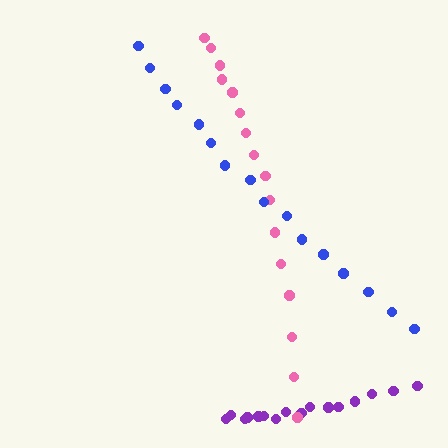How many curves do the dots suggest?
There are 3 distinct paths.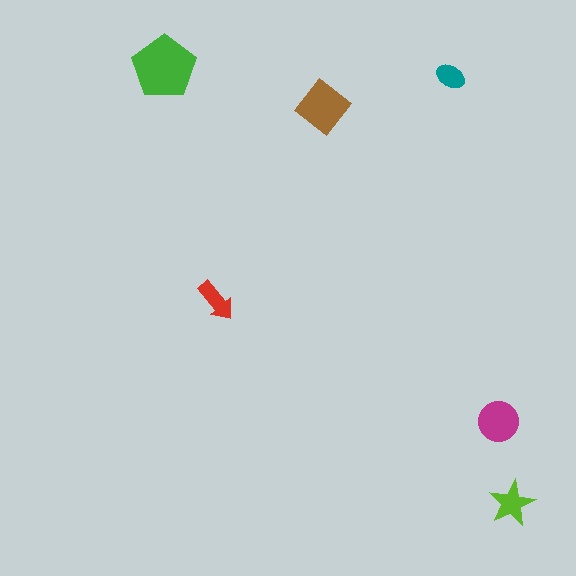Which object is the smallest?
The teal ellipse.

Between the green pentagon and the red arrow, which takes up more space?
The green pentagon.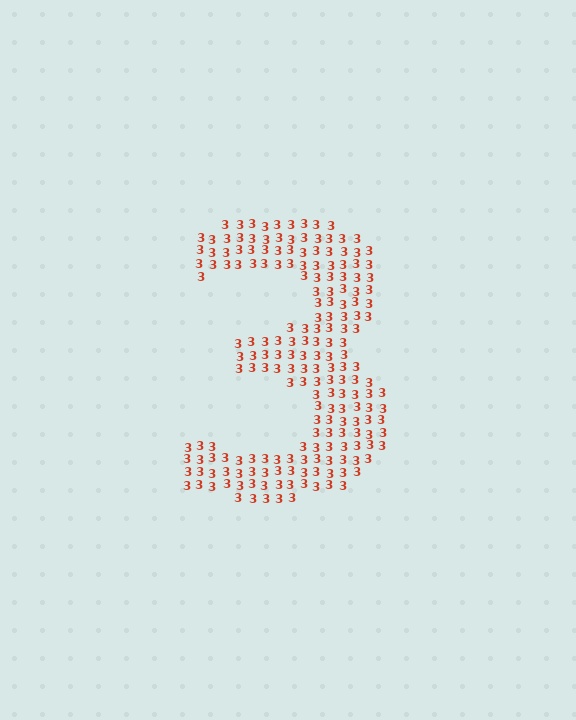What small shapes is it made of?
It is made of small digit 3's.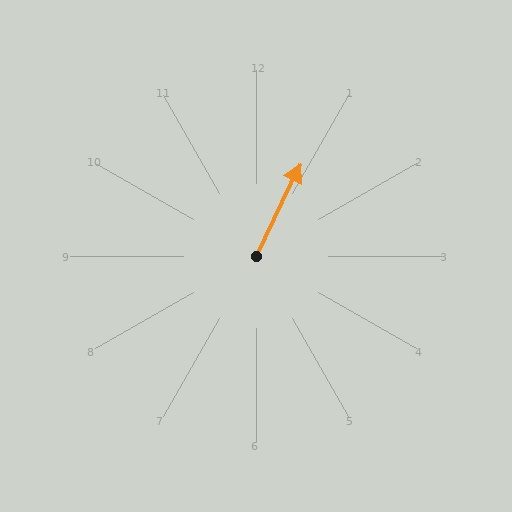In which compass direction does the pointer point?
Northeast.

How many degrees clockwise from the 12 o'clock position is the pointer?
Approximately 26 degrees.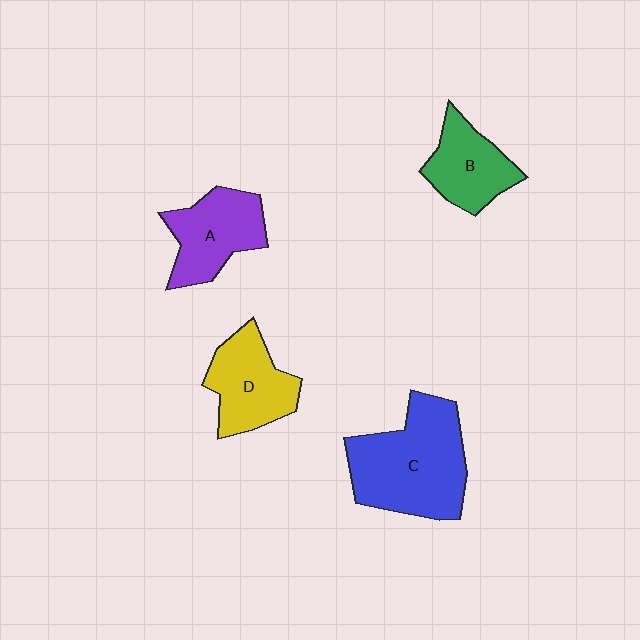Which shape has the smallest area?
Shape B (green).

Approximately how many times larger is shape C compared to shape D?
Approximately 1.6 times.